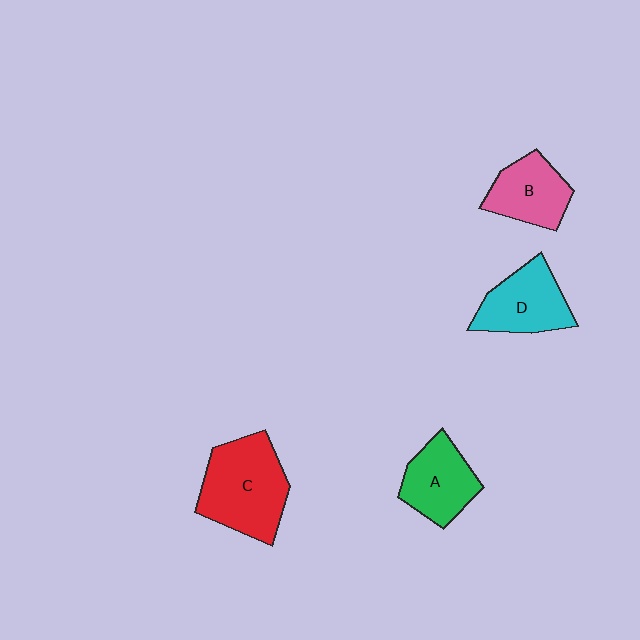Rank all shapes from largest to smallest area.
From largest to smallest: C (red), D (cyan), A (green), B (pink).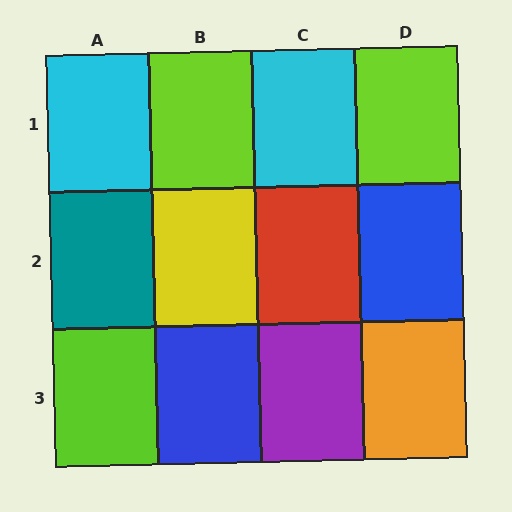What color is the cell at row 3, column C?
Purple.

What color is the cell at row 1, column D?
Lime.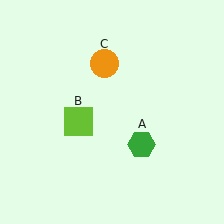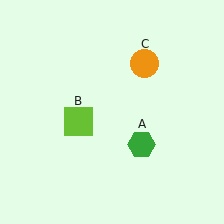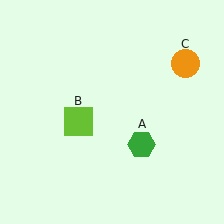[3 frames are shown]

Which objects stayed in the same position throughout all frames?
Green hexagon (object A) and lime square (object B) remained stationary.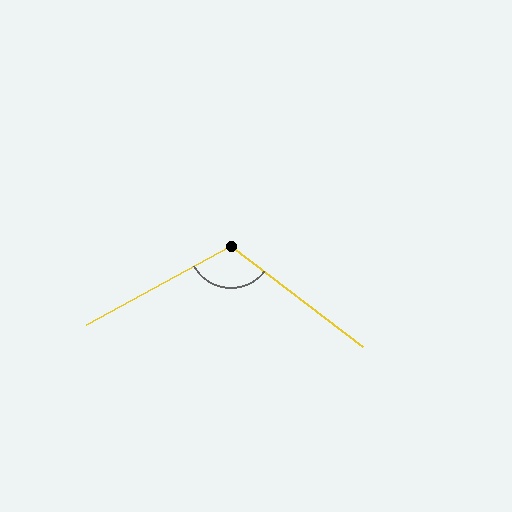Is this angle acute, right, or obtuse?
It is obtuse.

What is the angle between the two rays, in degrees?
Approximately 114 degrees.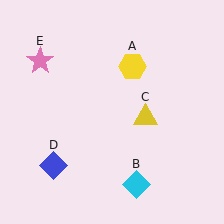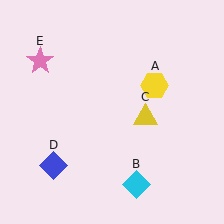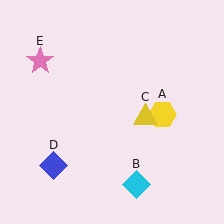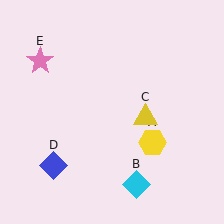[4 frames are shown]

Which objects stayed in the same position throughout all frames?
Cyan diamond (object B) and yellow triangle (object C) and blue diamond (object D) and pink star (object E) remained stationary.